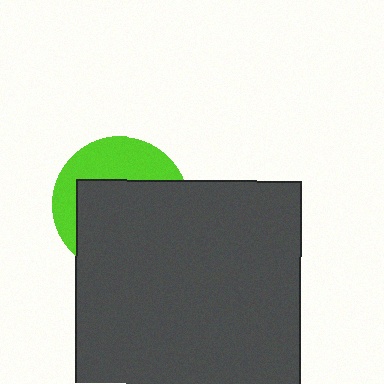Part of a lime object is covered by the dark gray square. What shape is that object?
It is a circle.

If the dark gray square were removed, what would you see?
You would see the complete lime circle.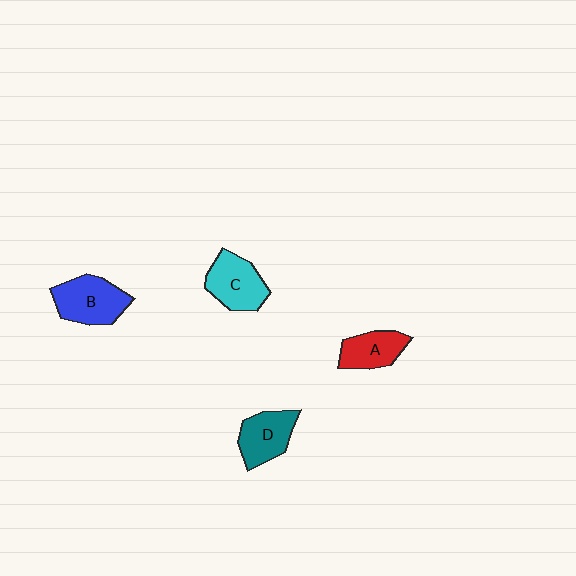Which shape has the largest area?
Shape B (blue).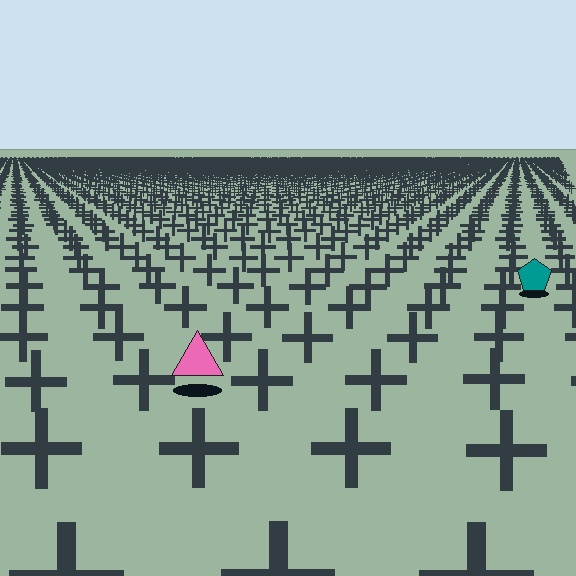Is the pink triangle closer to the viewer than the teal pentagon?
Yes. The pink triangle is closer — you can tell from the texture gradient: the ground texture is coarser near it.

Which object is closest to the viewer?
The pink triangle is closest. The texture marks near it are larger and more spread out.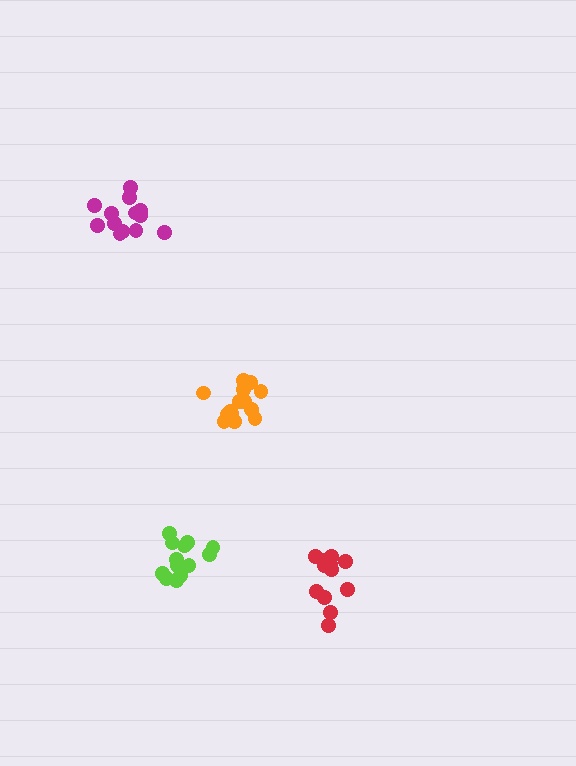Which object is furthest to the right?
The red cluster is rightmost.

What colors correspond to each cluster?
The clusters are colored: lime, magenta, red, orange.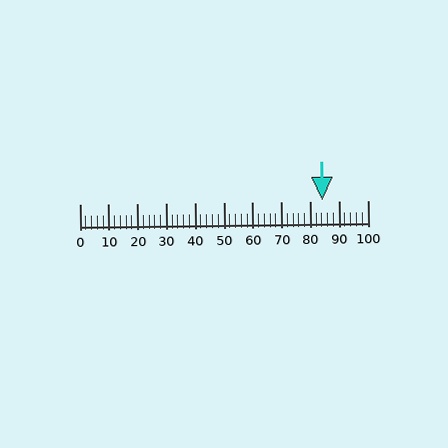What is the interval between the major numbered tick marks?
The major tick marks are spaced 10 units apart.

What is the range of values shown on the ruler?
The ruler shows values from 0 to 100.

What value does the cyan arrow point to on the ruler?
The cyan arrow points to approximately 84.